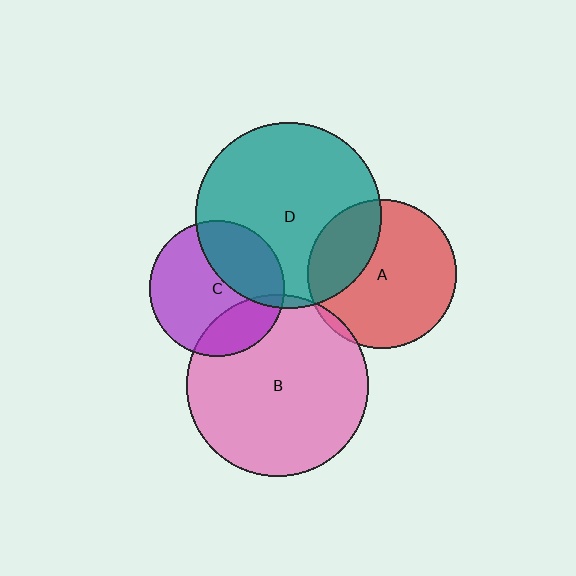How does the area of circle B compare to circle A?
Approximately 1.5 times.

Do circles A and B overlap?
Yes.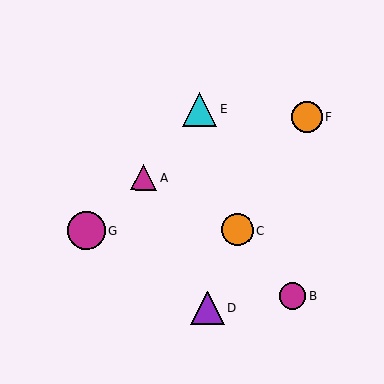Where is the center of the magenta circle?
The center of the magenta circle is at (293, 296).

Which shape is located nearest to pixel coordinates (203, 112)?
The cyan triangle (labeled E) at (199, 109) is nearest to that location.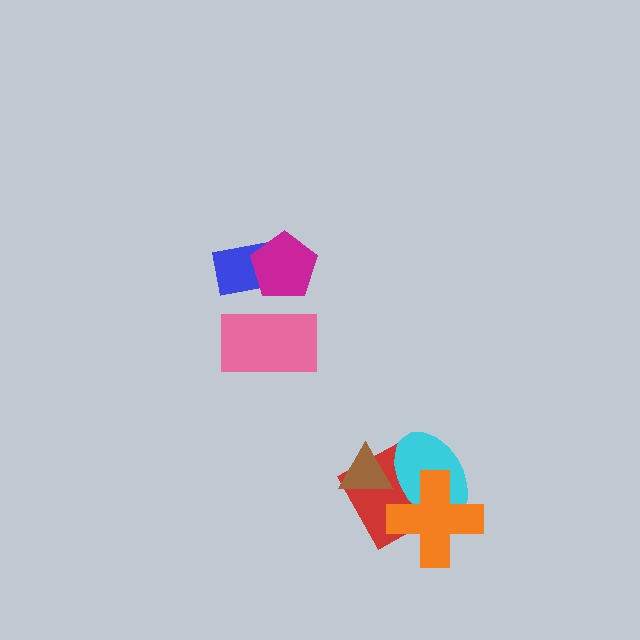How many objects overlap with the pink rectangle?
0 objects overlap with the pink rectangle.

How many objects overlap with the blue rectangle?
1 object overlaps with the blue rectangle.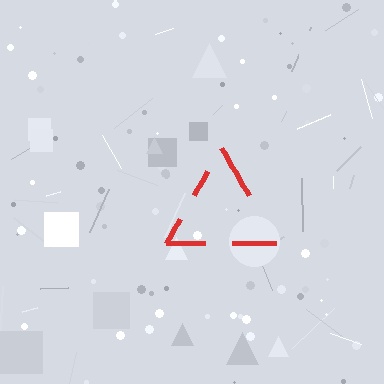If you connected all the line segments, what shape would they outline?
They would outline a triangle.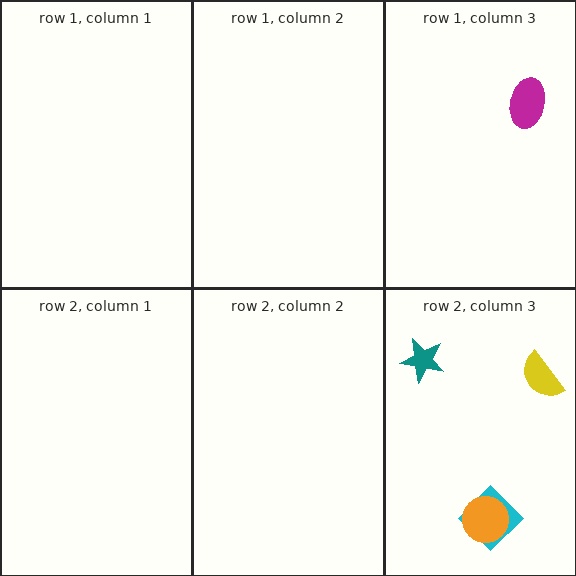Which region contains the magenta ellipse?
The row 1, column 3 region.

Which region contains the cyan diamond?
The row 2, column 3 region.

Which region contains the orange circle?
The row 2, column 3 region.